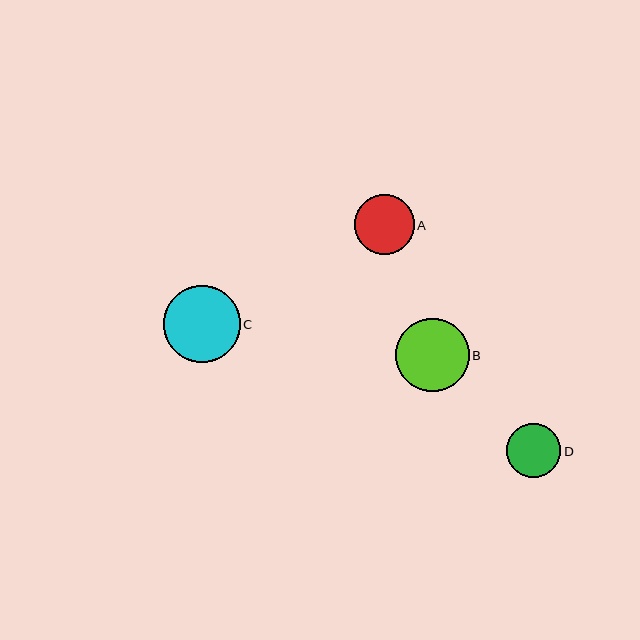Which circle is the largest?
Circle C is the largest with a size of approximately 77 pixels.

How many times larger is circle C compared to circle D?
Circle C is approximately 1.4 times the size of circle D.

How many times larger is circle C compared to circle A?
Circle C is approximately 1.3 times the size of circle A.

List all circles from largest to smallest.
From largest to smallest: C, B, A, D.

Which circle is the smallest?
Circle D is the smallest with a size of approximately 54 pixels.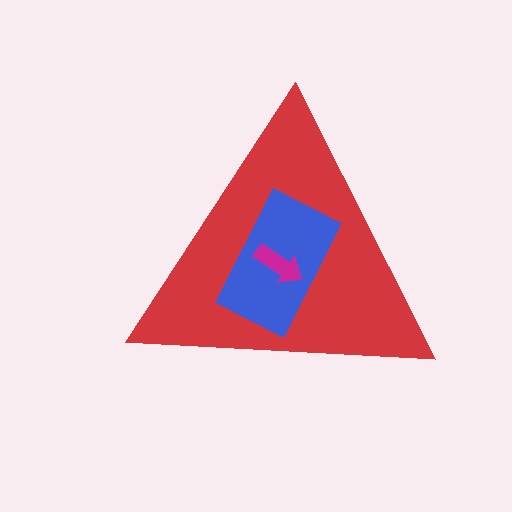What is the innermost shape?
The magenta arrow.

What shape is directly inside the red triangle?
The blue rectangle.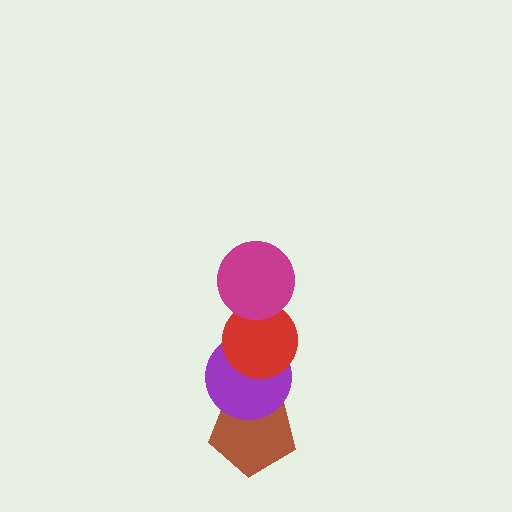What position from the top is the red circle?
The red circle is 2nd from the top.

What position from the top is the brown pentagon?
The brown pentagon is 4th from the top.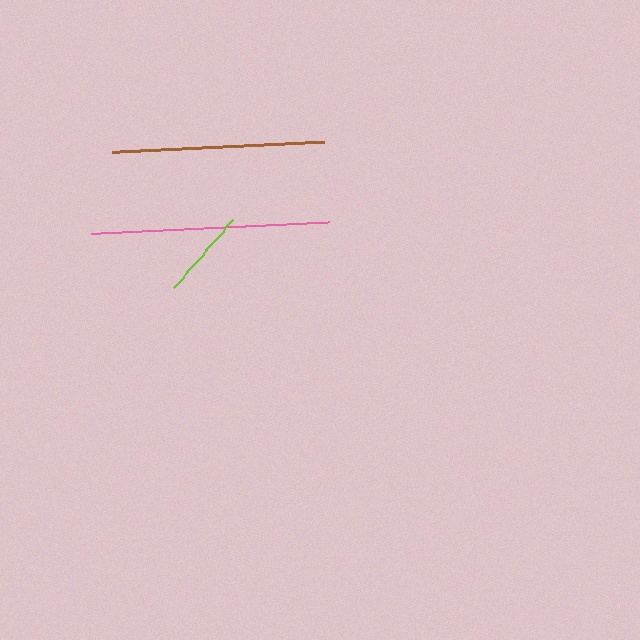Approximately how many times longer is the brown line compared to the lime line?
The brown line is approximately 2.4 times the length of the lime line.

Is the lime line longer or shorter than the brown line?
The brown line is longer than the lime line.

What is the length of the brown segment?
The brown segment is approximately 214 pixels long.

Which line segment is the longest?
The pink line is the longest at approximately 239 pixels.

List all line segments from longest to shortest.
From longest to shortest: pink, brown, lime.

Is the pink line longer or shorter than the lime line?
The pink line is longer than the lime line.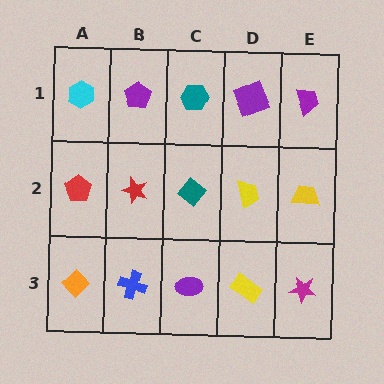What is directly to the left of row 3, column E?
A yellow rectangle.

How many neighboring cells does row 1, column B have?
3.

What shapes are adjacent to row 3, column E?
A yellow trapezoid (row 2, column E), a yellow rectangle (row 3, column D).